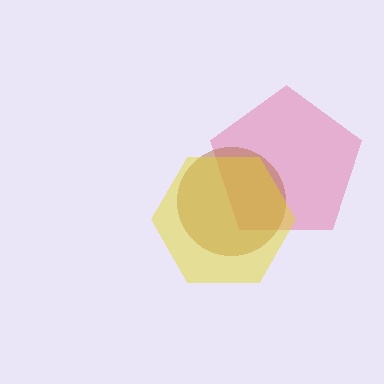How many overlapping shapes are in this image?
There are 3 overlapping shapes in the image.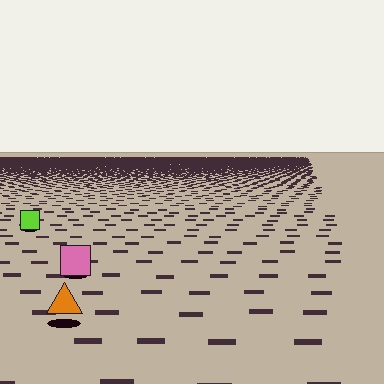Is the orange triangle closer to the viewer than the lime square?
Yes. The orange triangle is closer — you can tell from the texture gradient: the ground texture is coarser near it.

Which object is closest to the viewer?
The orange triangle is closest. The texture marks near it are larger and more spread out.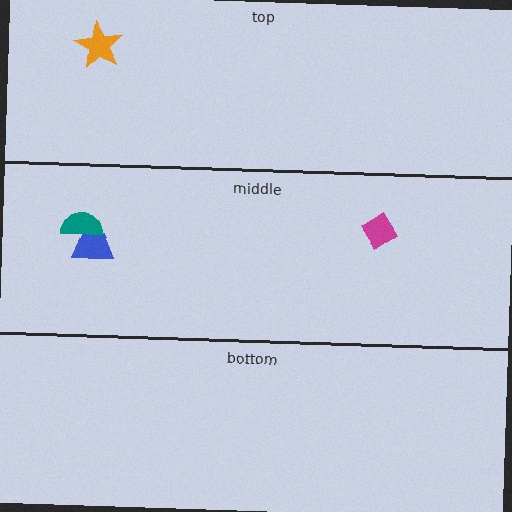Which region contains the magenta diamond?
The middle region.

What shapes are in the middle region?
The blue trapezoid, the teal semicircle, the magenta diamond.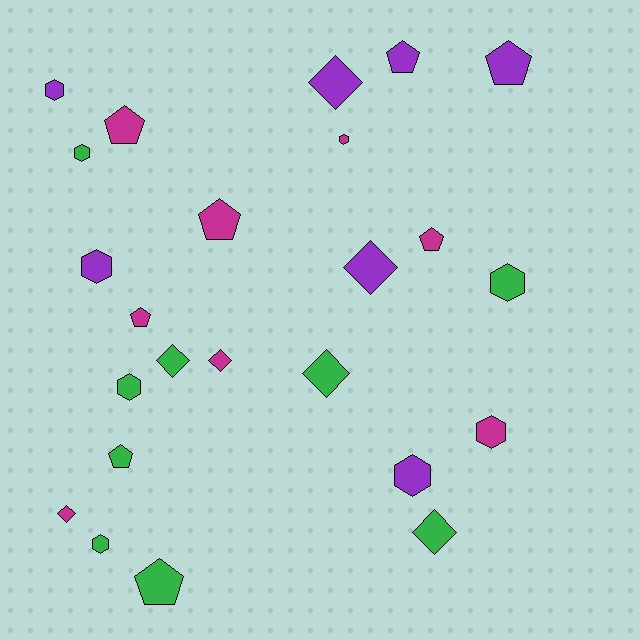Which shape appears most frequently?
Hexagon, with 9 objects.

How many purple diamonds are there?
There are 2 purple diamonds.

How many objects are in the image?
There are 24 objects.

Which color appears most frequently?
Green, with 9 objects.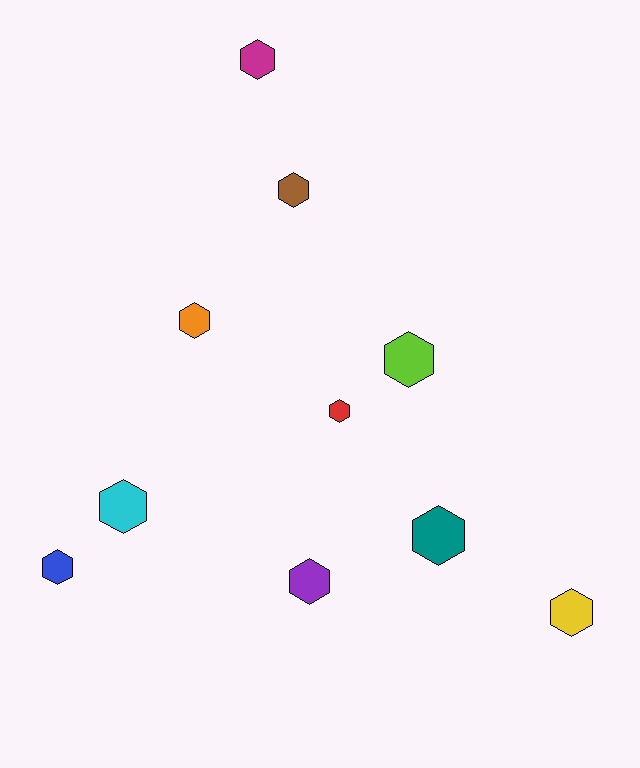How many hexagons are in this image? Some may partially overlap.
There are 10 hexagons.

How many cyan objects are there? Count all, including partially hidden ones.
There is 1 cyan object.